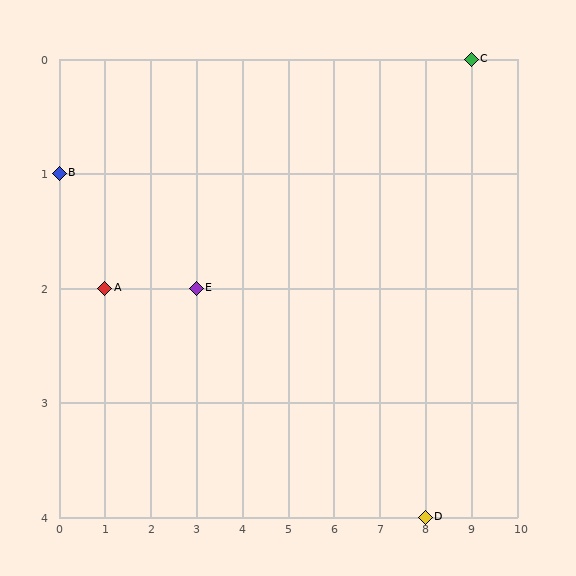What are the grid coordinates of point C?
Point C is at grid coordinates (9, 0).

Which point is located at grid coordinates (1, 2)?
Point A is at (1, 2).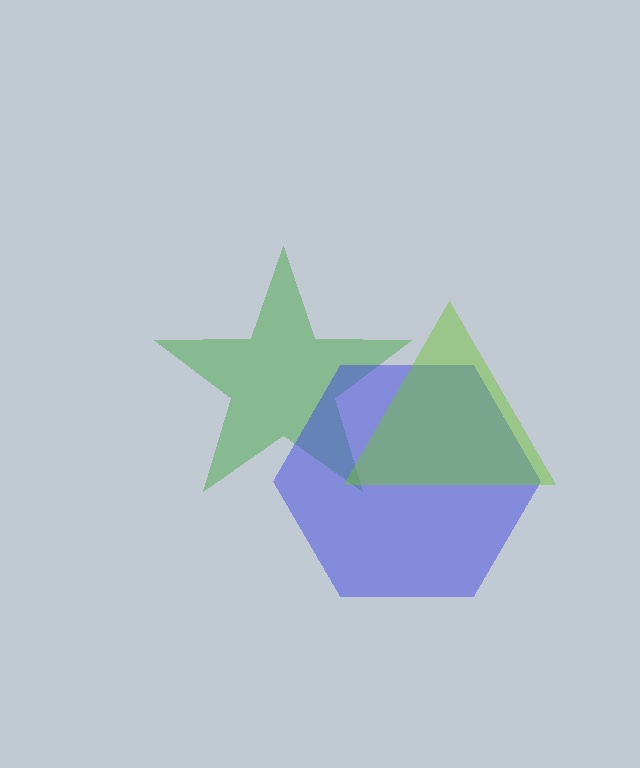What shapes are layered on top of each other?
The layered shapes are: a green star, a blue hexagon, a lime triangle.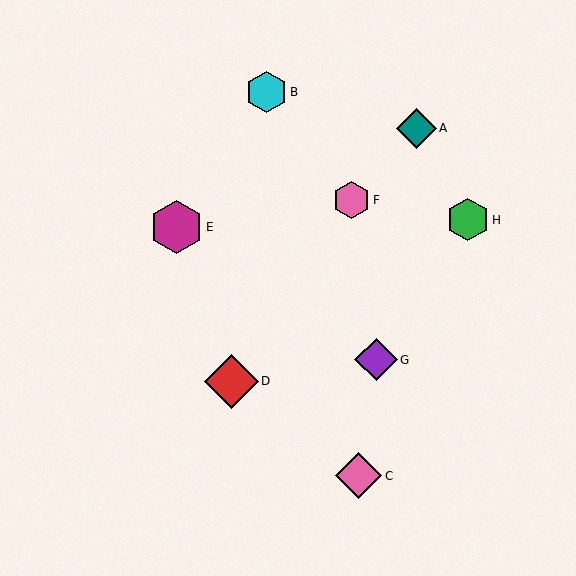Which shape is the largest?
The red diamond (labeled D) is the largest.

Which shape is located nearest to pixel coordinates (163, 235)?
The magenta hexagon (labeled E) at (176, 227) is nearest to that location.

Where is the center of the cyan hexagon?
The center of the cyan hexagon is at (266, 92).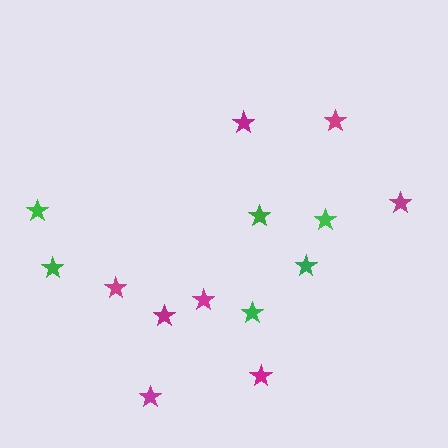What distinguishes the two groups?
There are 2 groups: one group of magenta stars (8) and one group of green stars (6).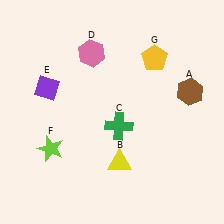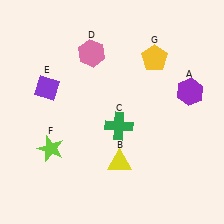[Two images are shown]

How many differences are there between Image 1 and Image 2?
There is 1 difference between the two images.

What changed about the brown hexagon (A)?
In Image 1, A is brown. In Image 2, it changed to purple.